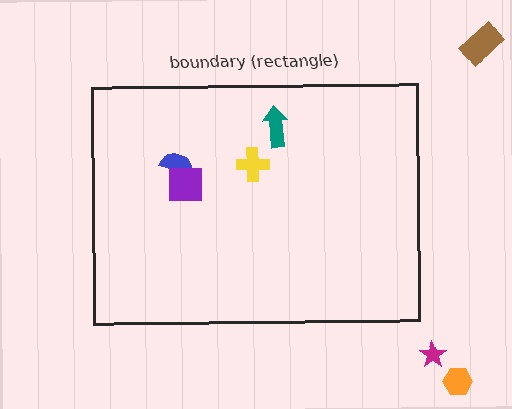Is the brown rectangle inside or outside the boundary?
Outside.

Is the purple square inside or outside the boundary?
Inside.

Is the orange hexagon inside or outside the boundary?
Outside.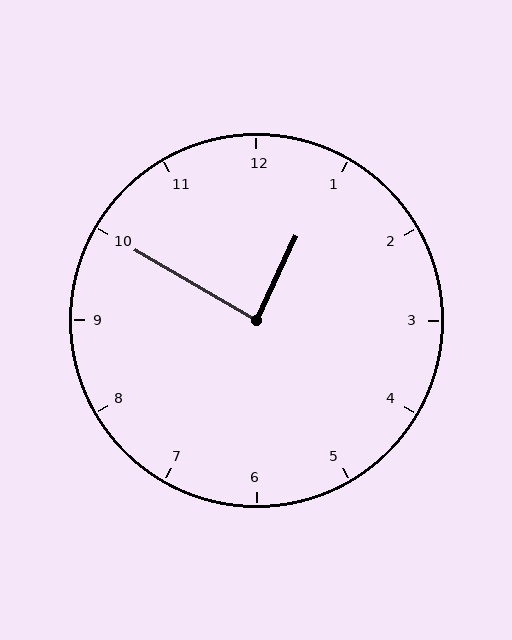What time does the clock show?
12:50.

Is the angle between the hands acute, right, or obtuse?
It is right.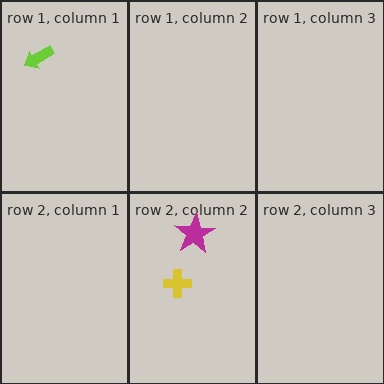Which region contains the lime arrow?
The row 1, column 1 region.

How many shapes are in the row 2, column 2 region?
2.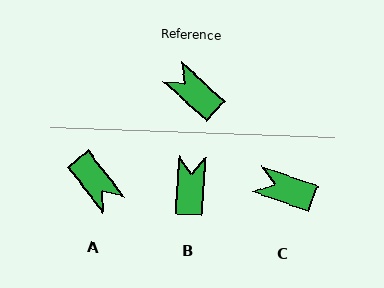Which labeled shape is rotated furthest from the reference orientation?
A, about 170 degrees away.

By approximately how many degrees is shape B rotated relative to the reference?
Approximately 52 degrees clockwise.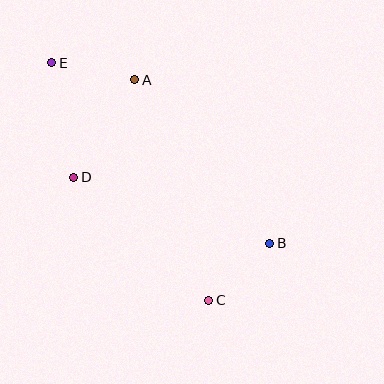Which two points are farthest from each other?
Points C and E are farthest from each other.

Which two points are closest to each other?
Points B and C are closest to each other.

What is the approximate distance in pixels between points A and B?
The distance between A and B is approximately 213 pixels.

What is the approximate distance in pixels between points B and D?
The distance between B and D is approximately 206 pixels.